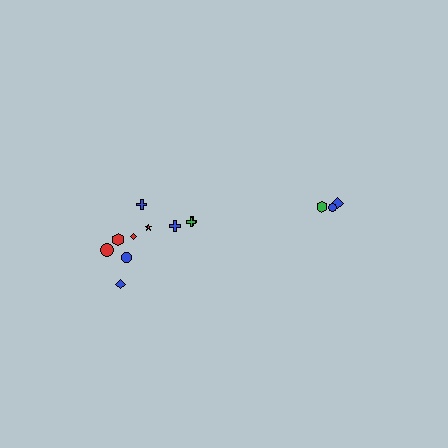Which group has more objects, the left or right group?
The left group.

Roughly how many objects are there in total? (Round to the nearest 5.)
Roughly 15 objects in total.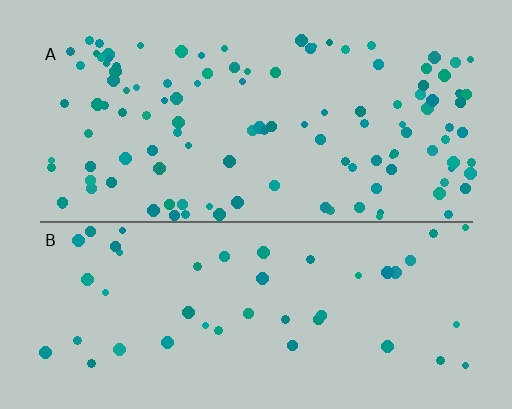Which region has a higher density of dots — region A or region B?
A (the top).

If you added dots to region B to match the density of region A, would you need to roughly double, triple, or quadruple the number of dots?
Approximately triple.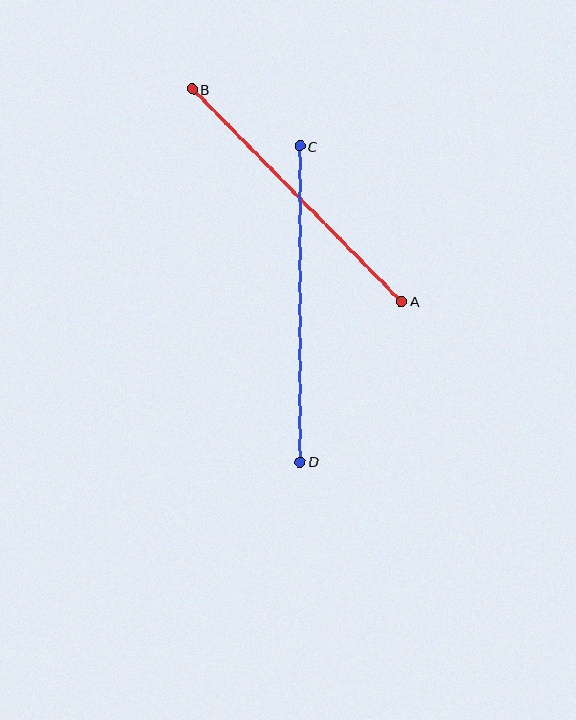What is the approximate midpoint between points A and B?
The midpoint is at approximately (297, 195) pixels.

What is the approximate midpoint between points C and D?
The midpoint is at approximately (300, 304) pixels.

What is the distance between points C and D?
The distance is approximately 316 pixels.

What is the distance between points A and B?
The distance is approximately 298 pixels.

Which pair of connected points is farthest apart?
Points C and D are farthest apart.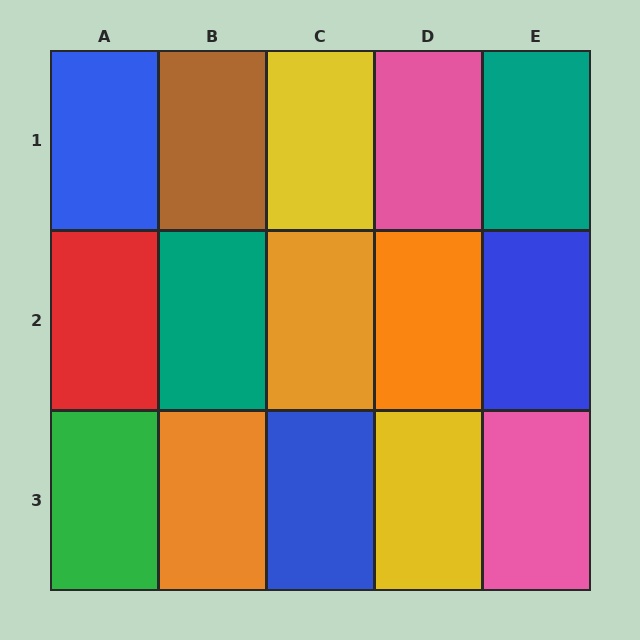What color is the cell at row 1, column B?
Brown.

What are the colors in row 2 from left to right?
Red, teal, orange, orange, blue.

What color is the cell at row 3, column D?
Yellow.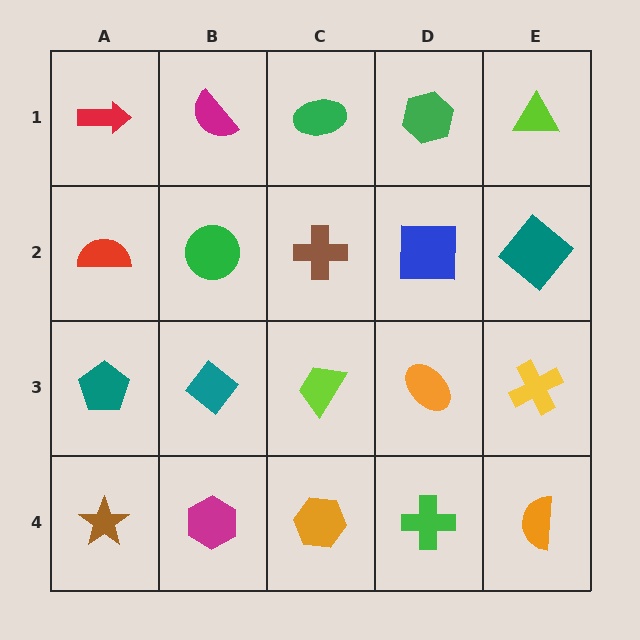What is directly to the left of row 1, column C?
A magenta semicircle.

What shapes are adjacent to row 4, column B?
A teal diamond (row 3, column B), a brown star (row 4, column A), an orange hexagon (row 4, column C).